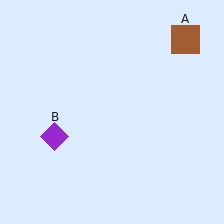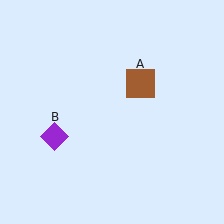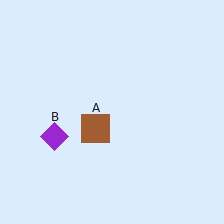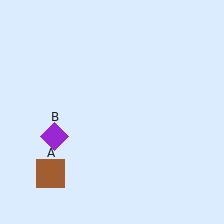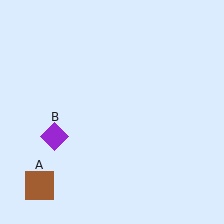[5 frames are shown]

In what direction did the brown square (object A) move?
The brown square (object A) moved down and to the left.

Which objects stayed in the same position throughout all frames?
Purple diamond (object B) remained stationary.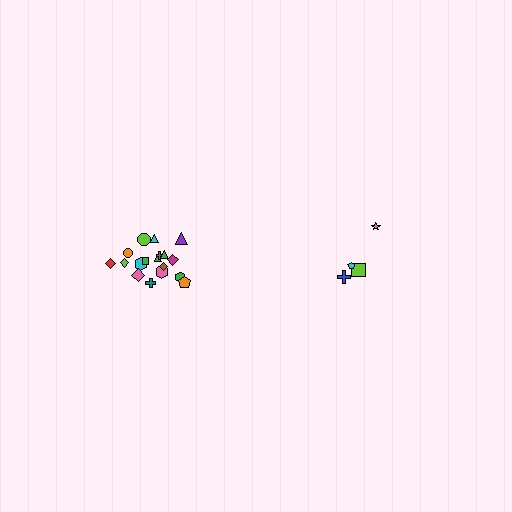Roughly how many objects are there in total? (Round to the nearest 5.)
Roughly 20 objects in total.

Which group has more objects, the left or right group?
The left group.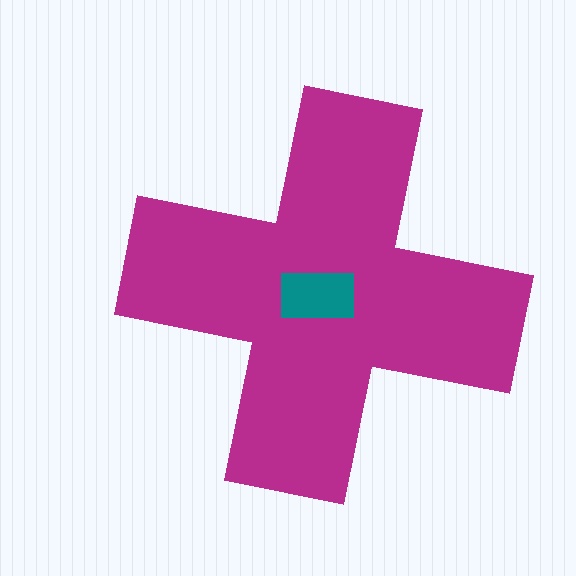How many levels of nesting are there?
2.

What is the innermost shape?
The teal rectangle.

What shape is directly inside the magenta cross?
The teal rectangle.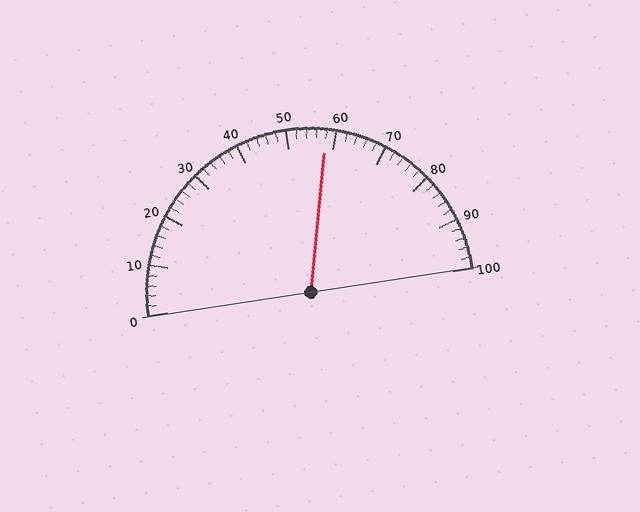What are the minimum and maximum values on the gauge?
The gauge ranges from 0 to 100.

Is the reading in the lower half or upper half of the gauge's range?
The reading is in the upper half of the range (0 to 100).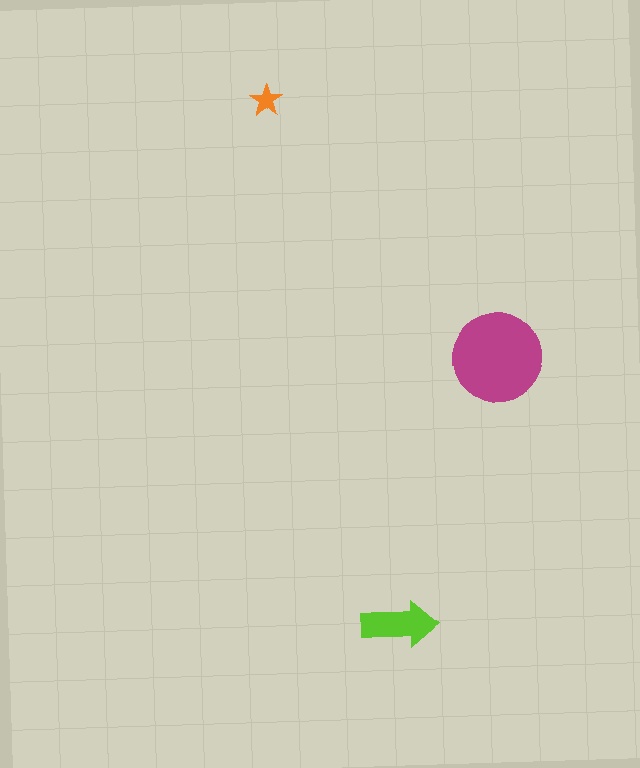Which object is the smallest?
The orange star.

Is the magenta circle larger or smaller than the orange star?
Larger.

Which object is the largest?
The magenta circle.